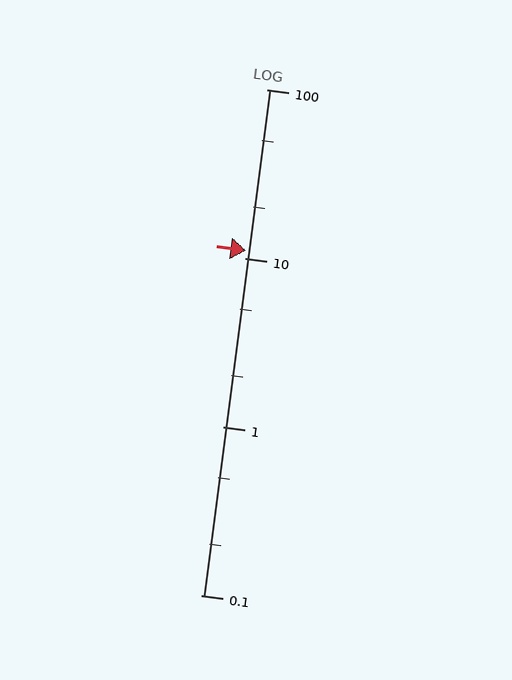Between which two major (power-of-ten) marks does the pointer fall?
The pointer is between 10 and 100.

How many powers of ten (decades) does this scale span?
The scale spans 3 decades, from 0.1 to 100.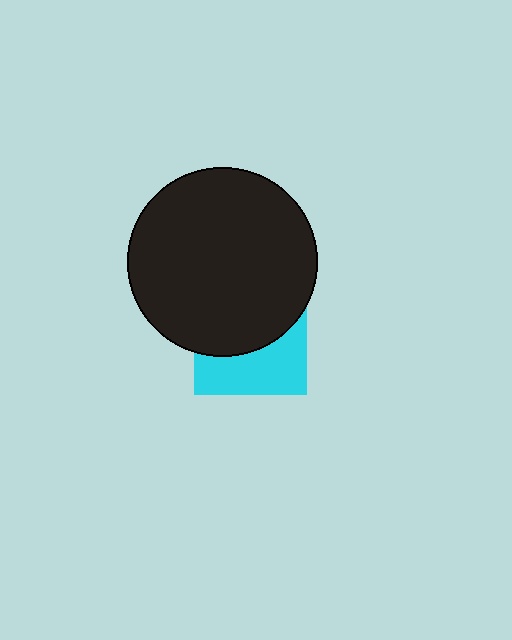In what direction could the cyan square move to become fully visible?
The cyan square could move down. That would shift it out from behind the black circle entirely.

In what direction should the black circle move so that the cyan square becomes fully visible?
The black circle should move up. That is the shortest direction to clear the overlap and leave the cyan square fully visible.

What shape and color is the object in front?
The object in front is a black circle.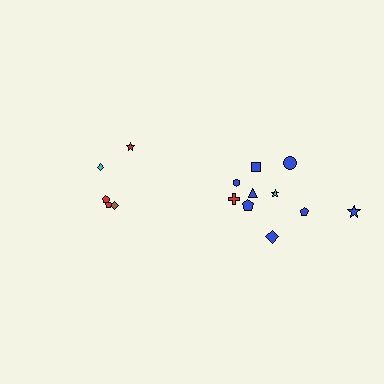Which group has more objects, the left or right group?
The right group.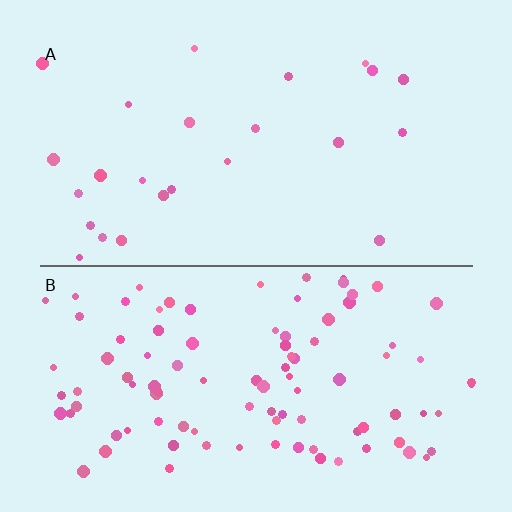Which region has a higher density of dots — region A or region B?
B (the bottom).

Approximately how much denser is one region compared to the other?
Approximately 4.0× — region B over region A.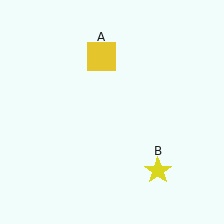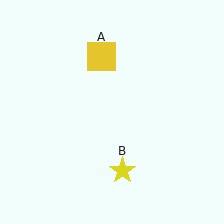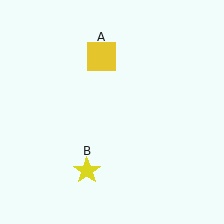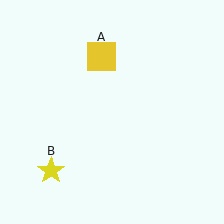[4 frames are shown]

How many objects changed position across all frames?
1 object changed position: yellow star (object B).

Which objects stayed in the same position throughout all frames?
Yellow square (object A) remained stationary.